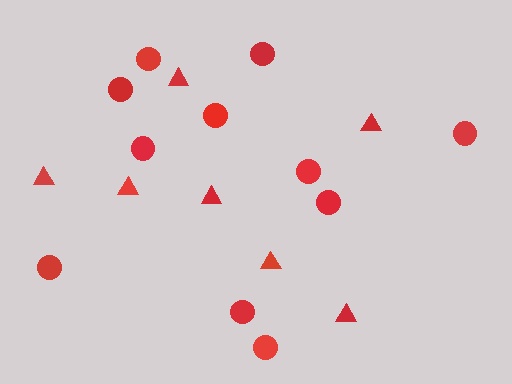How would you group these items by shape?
There are 2 groups: one group of triangles (7) and one group of circles (11).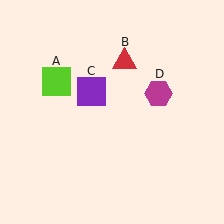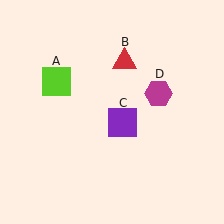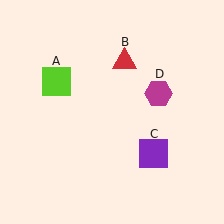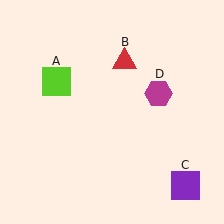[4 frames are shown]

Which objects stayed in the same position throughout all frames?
Lime square (object A) and red triangle (object B) and magenta hexagon (object D) remained stationary.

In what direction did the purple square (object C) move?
The purple square (object C) moved down and to the right.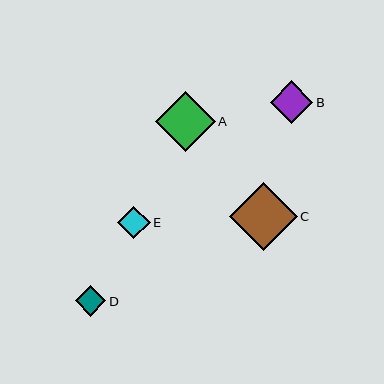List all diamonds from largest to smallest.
From largest to smallest: C, A, B, E, D.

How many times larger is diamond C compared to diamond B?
Diamond C is approximately 1.6 times the size of diamond B.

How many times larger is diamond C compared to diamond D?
Diamond C is approximately 2.2 times the size of diamond D.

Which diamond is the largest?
Diamond C is the largest with a size of approximately 67 pixels.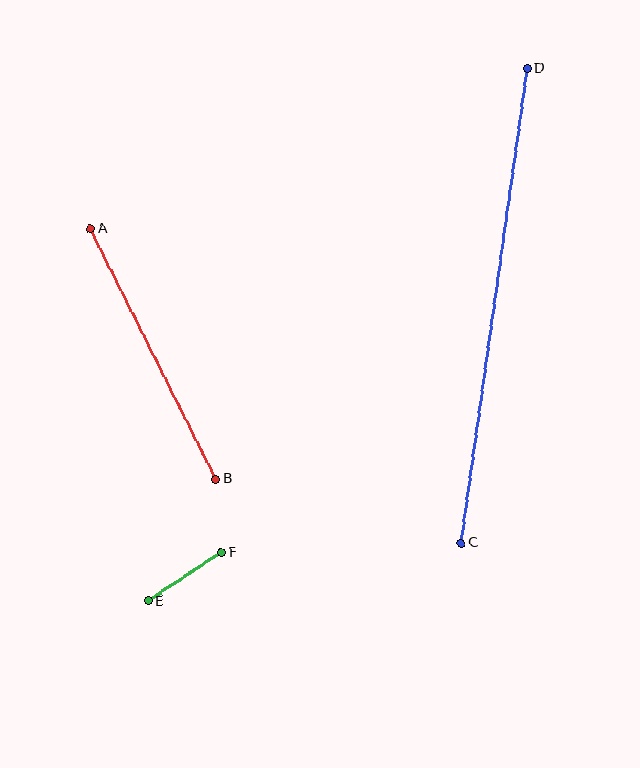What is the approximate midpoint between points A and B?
The midpoint is at approximately (153, 354) pixels.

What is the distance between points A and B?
The distance is approximately 280 pixels.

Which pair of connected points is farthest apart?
Points C and D are farthest apart.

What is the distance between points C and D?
The distance is approximately 479 pixels.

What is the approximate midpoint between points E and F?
The midpoint is at approximately (185, 577) pixels.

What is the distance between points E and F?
The distance is approximately 88 pixels.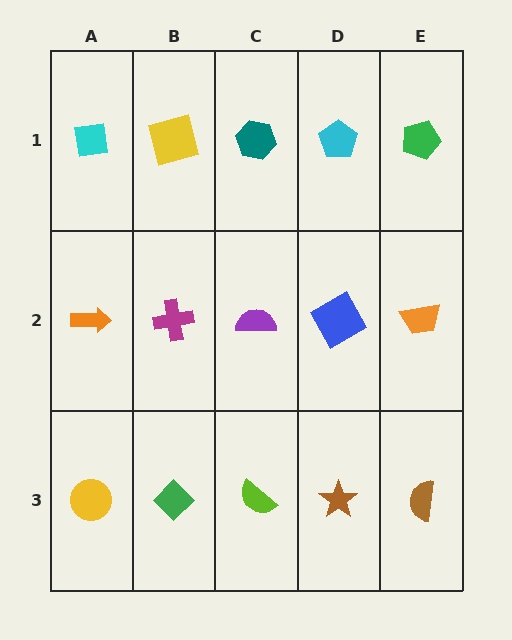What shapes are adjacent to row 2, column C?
A teal hexagon (row 1, column C), a lime semicircle (row 3, column C), a magenta cross (row 2, column B), a blue square (row 2, column D).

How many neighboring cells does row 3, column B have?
3.